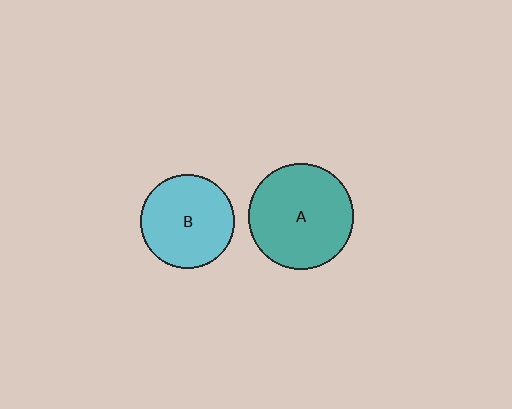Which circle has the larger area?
Circle A (teal).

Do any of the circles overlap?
No, none of the circles overlap.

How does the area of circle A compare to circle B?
Approximately 1.3 times.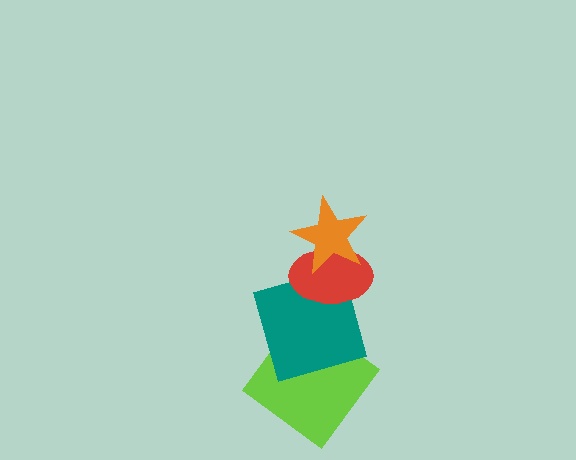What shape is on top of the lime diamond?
The teal square is on top of the lime diamond.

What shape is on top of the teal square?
The red ellipse is on top of the teal square.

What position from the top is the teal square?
The teal square is 3rd from the top.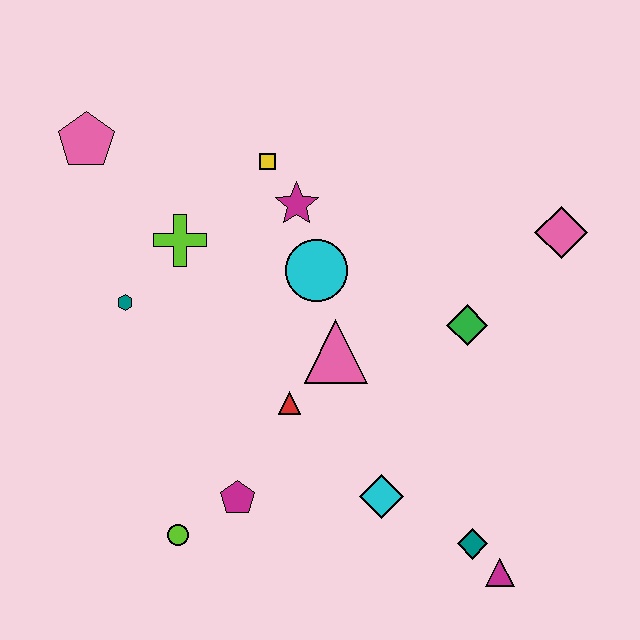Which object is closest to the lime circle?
The magenta pentagon is closest to the lime circle.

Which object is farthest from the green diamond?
The pink pentagon is farthest from the green diamond.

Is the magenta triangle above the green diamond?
No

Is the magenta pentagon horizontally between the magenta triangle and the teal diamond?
No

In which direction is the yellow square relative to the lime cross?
The yellow square is to the right of the lime cross.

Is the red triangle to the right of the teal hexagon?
Yes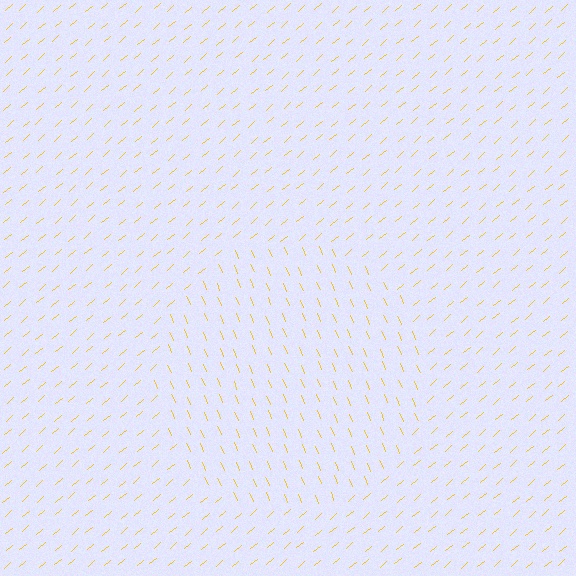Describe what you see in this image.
The image is filled with small yellow line segments. A circle region in the image has lines oriented differently from the surrounding lines, creating a visible texture boundary.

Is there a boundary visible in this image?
Yes, there is a texture boundary formed by a change in line orientation.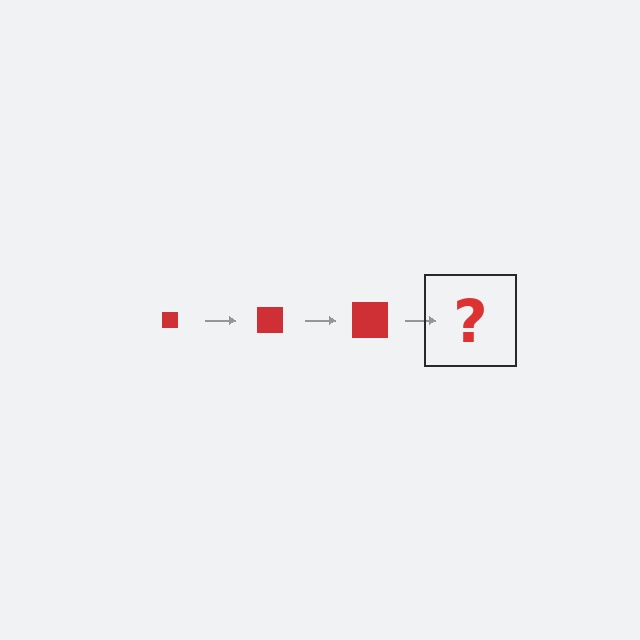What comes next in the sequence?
The next element should be a red square, larger than the previous one.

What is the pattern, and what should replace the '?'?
The pattern is that the square gets progressively larger each step. The '?' should be a red square, larger than the previous one.